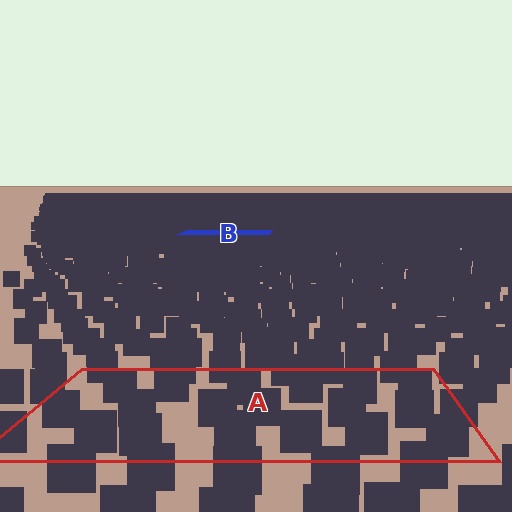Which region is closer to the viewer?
Region A is closer. The texture elements there are larger and more spread out.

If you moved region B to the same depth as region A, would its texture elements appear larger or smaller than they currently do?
They would appear larger. At a closer depth, the same texture elements are projected at a bigger on-screen size.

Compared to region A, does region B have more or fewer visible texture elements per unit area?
Region B has more texture elements per unit area — they are packed more densely because it is farther away.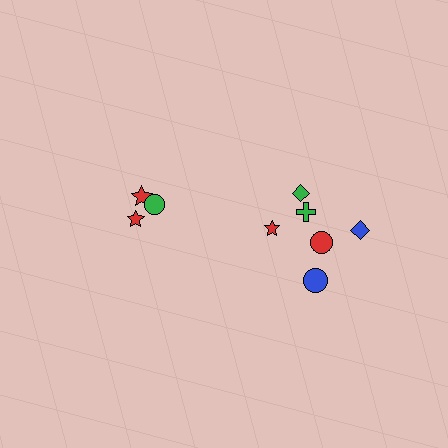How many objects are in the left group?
There are 3 objects.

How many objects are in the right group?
There are 6 objects.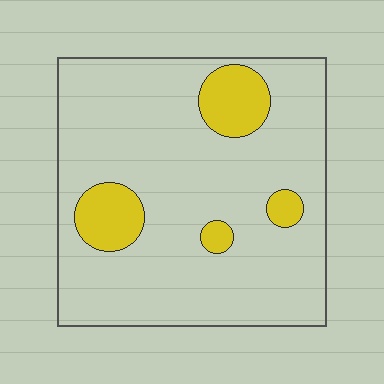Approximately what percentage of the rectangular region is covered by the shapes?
Approximately 15%.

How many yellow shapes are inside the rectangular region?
4.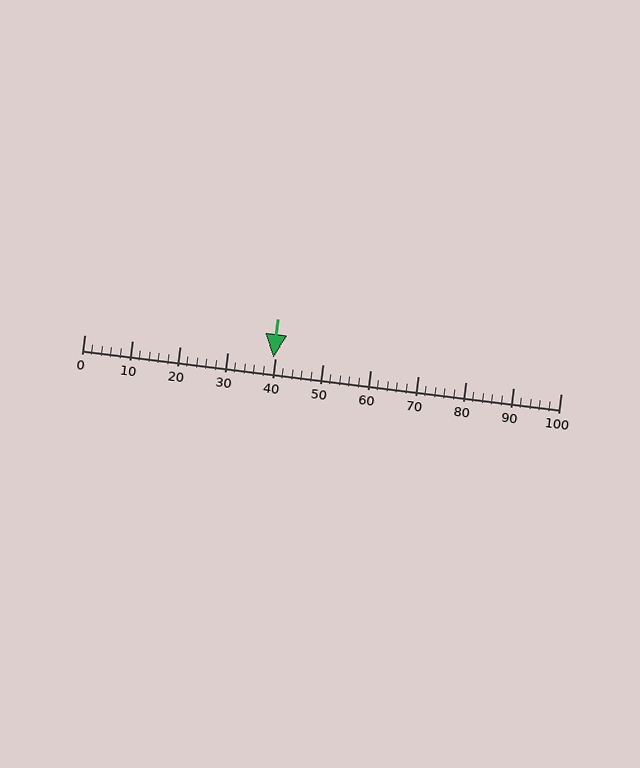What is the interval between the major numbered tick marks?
The major tick marks are spaced 10 units apart.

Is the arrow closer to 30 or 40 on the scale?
The arrow is closer to 40.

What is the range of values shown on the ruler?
The ruler shows values from 0 to 100.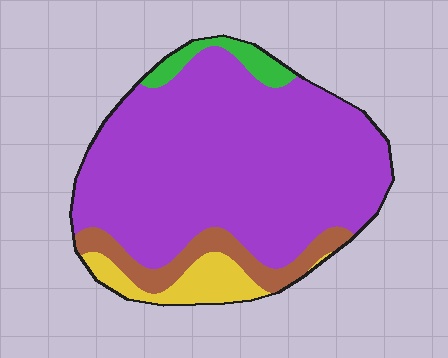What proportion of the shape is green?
Green covers 5% of the shape.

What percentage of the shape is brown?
Brown covers 11% of the shape.